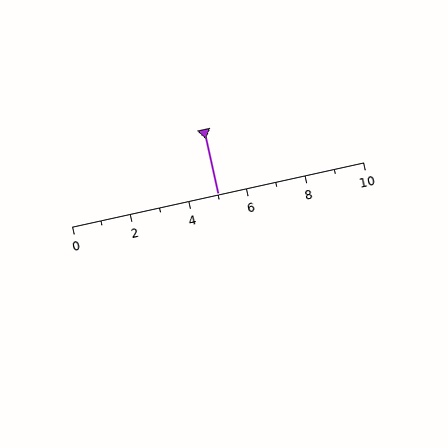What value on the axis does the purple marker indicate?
The marker indicates approximately 5.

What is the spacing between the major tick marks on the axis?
The major ticks are spaced 2 apart.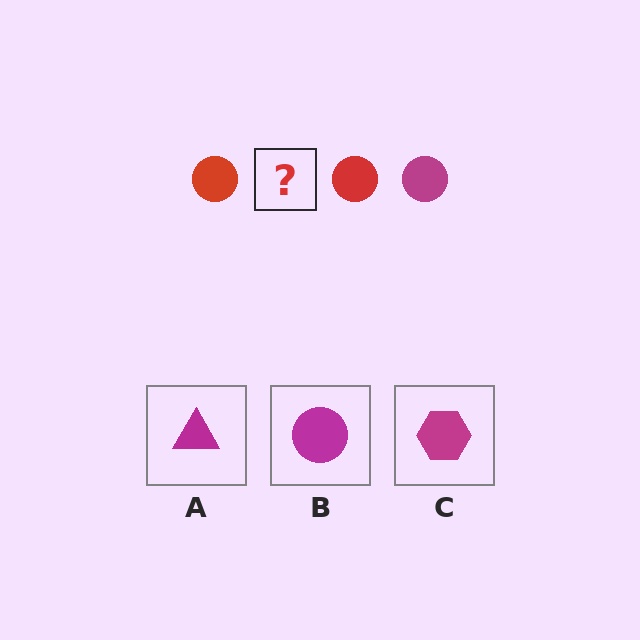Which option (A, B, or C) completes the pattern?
B.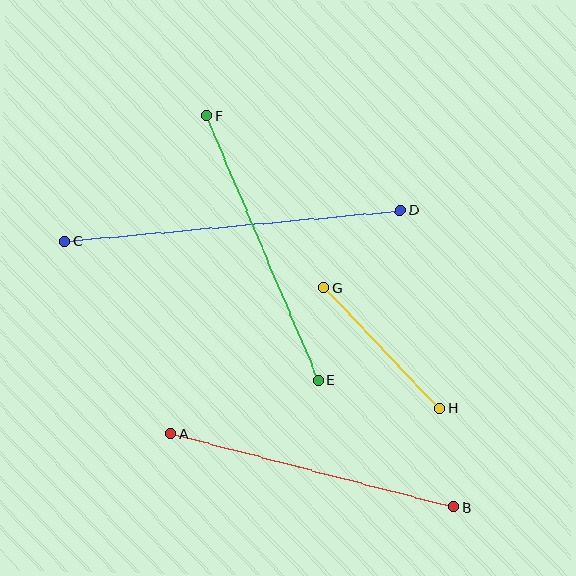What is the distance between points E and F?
The distance is approximately 287 pixels.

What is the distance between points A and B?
The distance is approximately 292 pixels.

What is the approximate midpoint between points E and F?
The midpoint is at approximately (263, 248) pixels.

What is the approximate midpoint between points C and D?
The midpoint is at approximately (232, 226) pixels.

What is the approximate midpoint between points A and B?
The midpoint is at approximately (312, 470) pixels.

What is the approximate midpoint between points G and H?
The midpoint is at approximately (382, 348) pixels.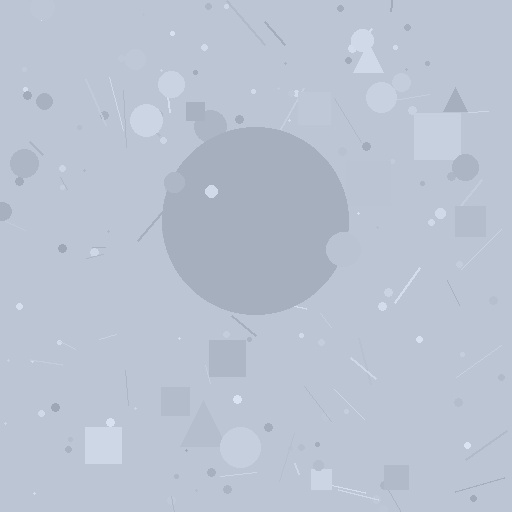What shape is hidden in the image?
A circle is hidden in the image.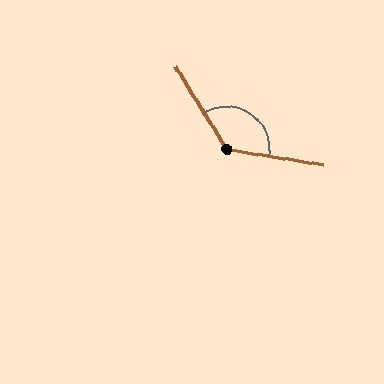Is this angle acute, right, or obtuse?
It is obtuse.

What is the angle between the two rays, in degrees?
Approximately 131 degrees.